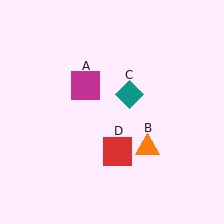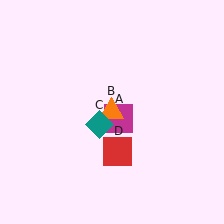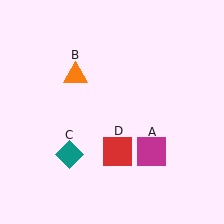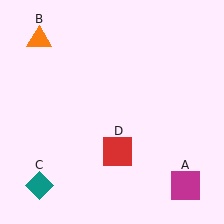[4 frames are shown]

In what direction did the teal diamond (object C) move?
The teal diamond (object C) moved down and to the left.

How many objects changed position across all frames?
3 objects changed position: magenta square (object A), orange triangle (object B), teal diamond (object C).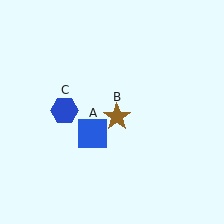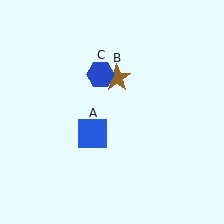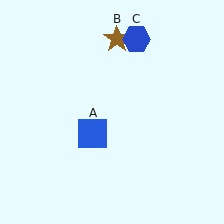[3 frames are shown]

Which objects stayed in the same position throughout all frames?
Blue square (object A) remained stationary.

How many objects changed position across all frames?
2 objects changed position: brown star (object B), blue hexagon (object C).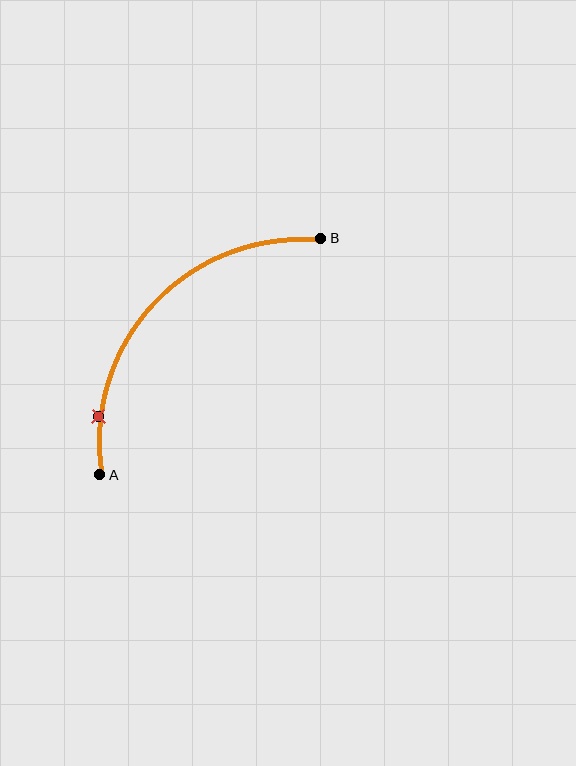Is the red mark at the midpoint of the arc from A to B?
No. The red mark lies on the arc but is closer to endpoint A. The arc midpoint would be at the point on the curve equidistant along the arc from both A and B.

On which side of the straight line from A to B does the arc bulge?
The arc bulges above and to the left of the straight line connecting A and B.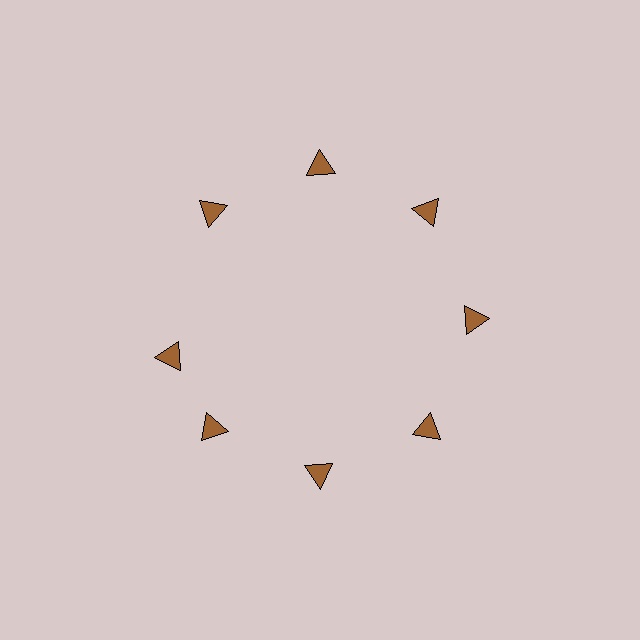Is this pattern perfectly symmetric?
No. The 8 brown triangles are arranged in a ring, but one element near the 9 o'clock position is rotated out of alignment along the ring, breaking the 8-fold rotational symmetry.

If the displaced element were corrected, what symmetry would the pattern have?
It would have 8-fold rotational symmetry — the pattern would map onto itself every 45 degrees.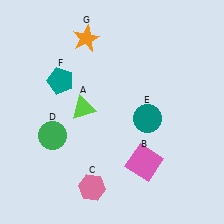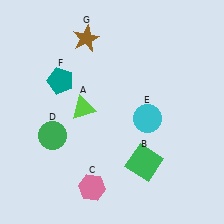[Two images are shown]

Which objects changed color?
B changed from pink to green. E changed from teal to cyan. G changed from orange to brown.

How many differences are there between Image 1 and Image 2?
There are 3 differences between the two images.